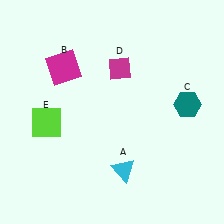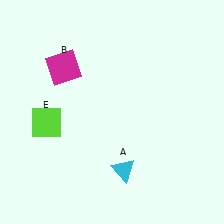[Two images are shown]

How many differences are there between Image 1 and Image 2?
There are 2 differences between the two images.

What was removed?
The magenta diamond (D), the teal hexagon (C) were removed in Image 2.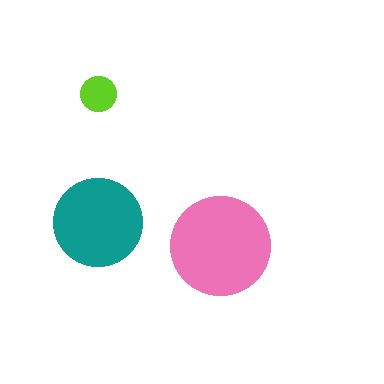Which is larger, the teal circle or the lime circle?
The teal one.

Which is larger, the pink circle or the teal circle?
The pink one.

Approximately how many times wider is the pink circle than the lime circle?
About 3 times wider.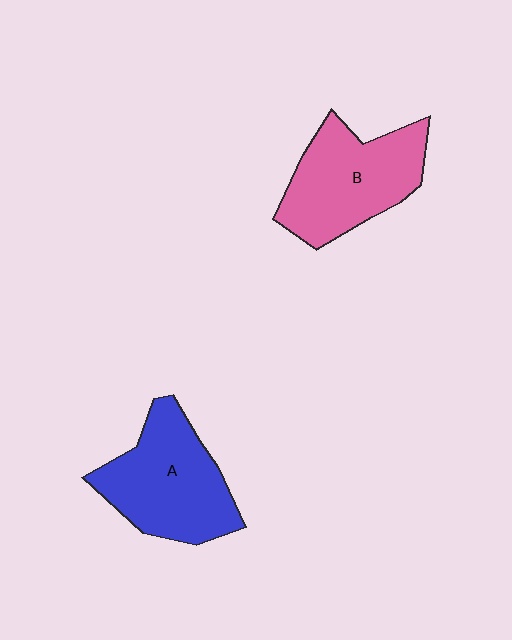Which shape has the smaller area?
Shape B (pink).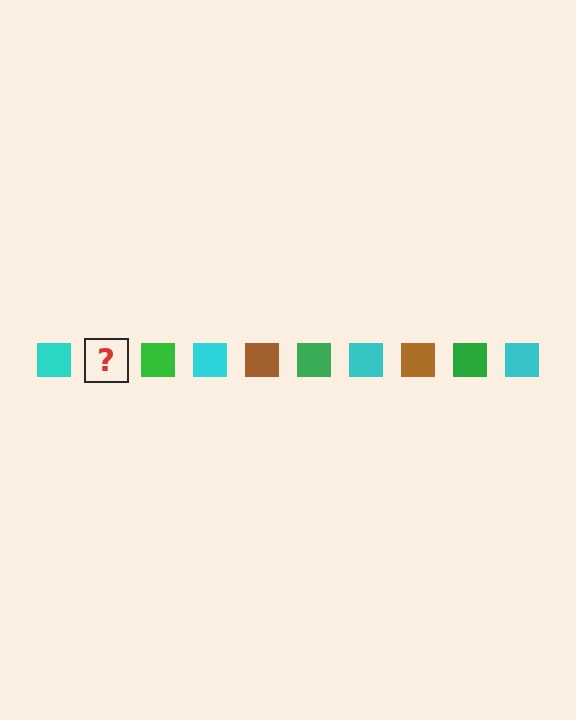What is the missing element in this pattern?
The missing element is a brown square.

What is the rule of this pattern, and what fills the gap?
The rule is that the pattern cycles through cyan, brown, green squares. The gap should be filled with a brown square.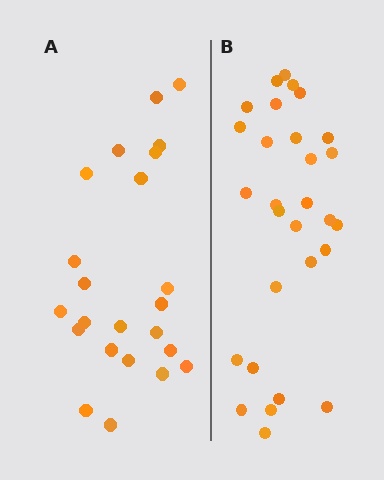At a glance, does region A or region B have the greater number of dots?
Region B (the right region) has more dots.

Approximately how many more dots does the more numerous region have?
Region B has about 6 more dots than region A.